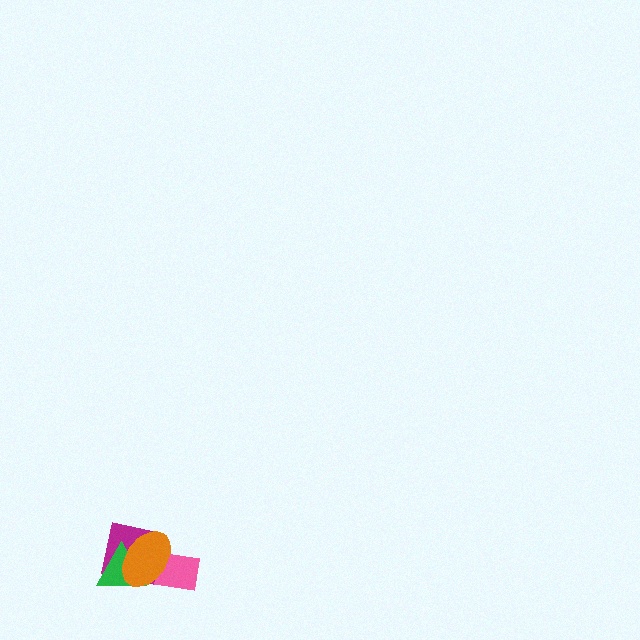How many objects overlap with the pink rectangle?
3 objects overlap with the pink rectangle.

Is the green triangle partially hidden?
Yes, it is partially covered by another shape.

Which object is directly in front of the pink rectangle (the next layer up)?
The magenta square is directly in front of the pink rectangle.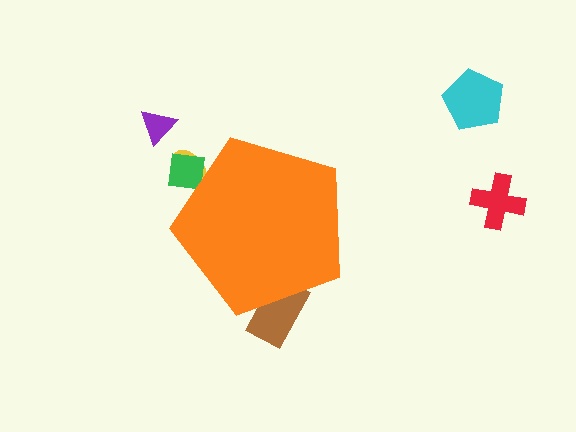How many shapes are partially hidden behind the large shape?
3 shapes are partially hidden.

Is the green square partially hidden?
Yes, the green square is partially hidden behind the orange pentagon.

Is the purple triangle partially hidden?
No, the purple triangle is fully visible.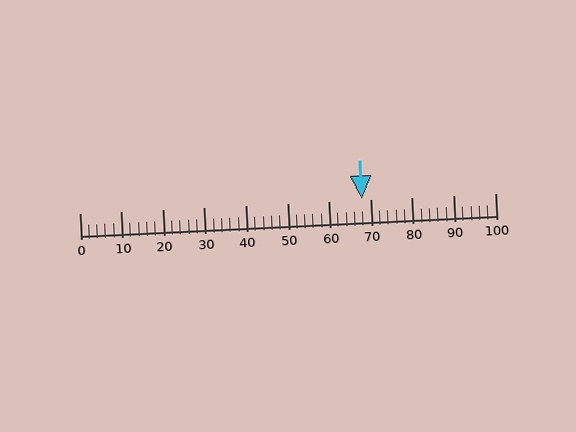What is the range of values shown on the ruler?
The ruler shows values from 0 to 100.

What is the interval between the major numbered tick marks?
The major tick marks are spaced 10 units apart.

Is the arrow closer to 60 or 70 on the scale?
The arrow is closer to 70.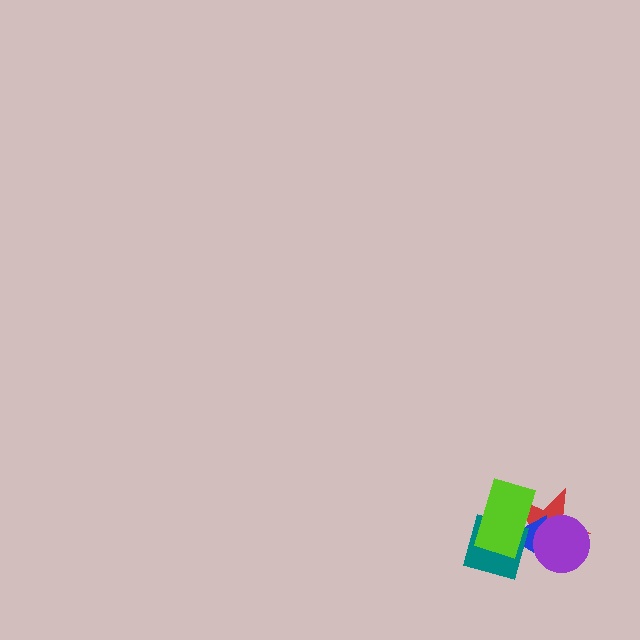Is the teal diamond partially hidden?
Yes, it is partially covered by another shape.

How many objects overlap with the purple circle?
2 objects overlap with the purple circle.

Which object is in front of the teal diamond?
The lime rectangle is in front of the teal diamond.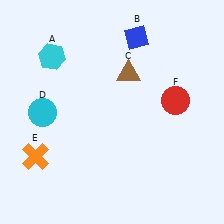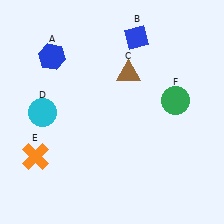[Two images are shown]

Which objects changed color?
A changed from cyan to blue. F changed from red to green.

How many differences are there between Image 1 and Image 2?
There are 2 differences between the two images.